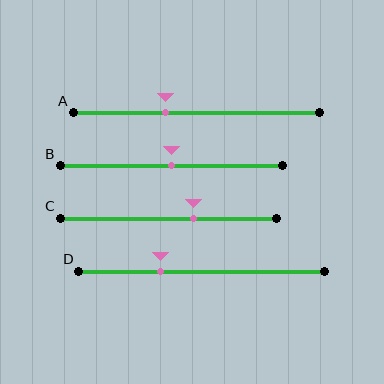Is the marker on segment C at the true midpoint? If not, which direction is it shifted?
No, the marker on segment C is shifted to the right by about 12% of the segment length.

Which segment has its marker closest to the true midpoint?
Segment B has its marker closest to the true midpoint.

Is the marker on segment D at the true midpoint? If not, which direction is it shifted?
No, the marker on segment D is shifted to the left by about 17% of the segment length.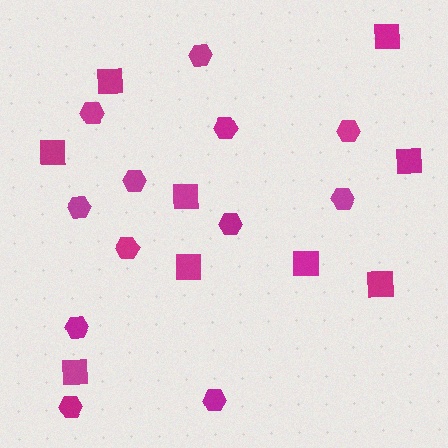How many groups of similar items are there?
There are 2 groups: one group of squares (9) and one group of hexagons (12).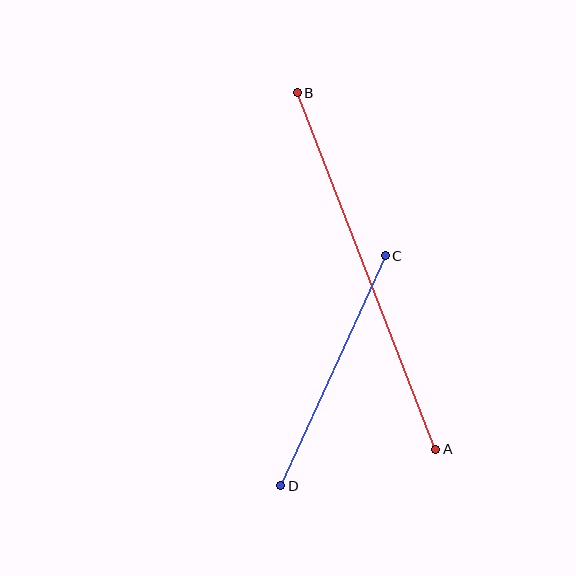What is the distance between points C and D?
The distance is approximately 253 pixels.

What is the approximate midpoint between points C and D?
The midpoint is at approximately (333, 371) pixels.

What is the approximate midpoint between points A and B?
The midpoint is at approximately (367, 271) pixels.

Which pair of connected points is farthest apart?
Points A and B are farthest apart.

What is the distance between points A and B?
The distance is approximately 383 pixels.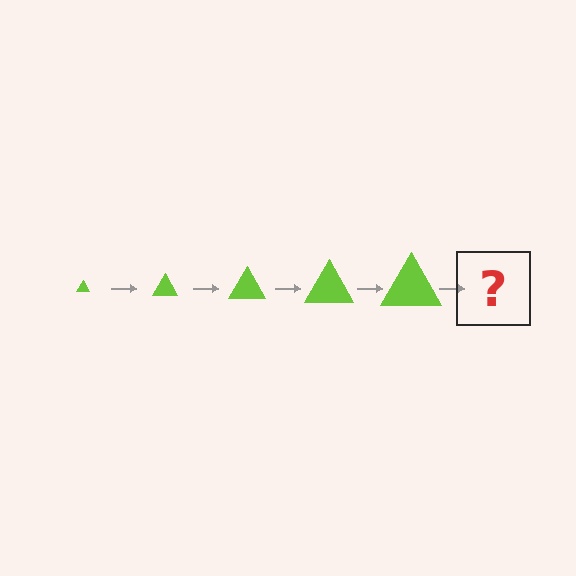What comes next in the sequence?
The next element should be a lime triangle, larger than the previous one.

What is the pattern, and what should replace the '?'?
The pattern is that the triangle gets progressively larger each step. The '?' should be a lime triangle, larger than the previous one.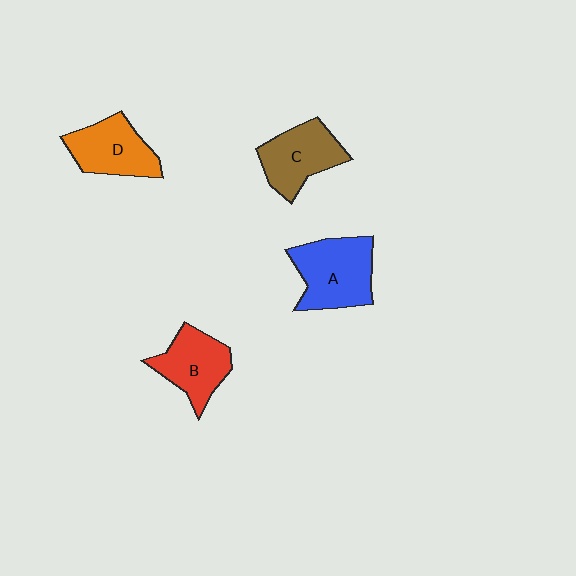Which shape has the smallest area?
Shape B (red).